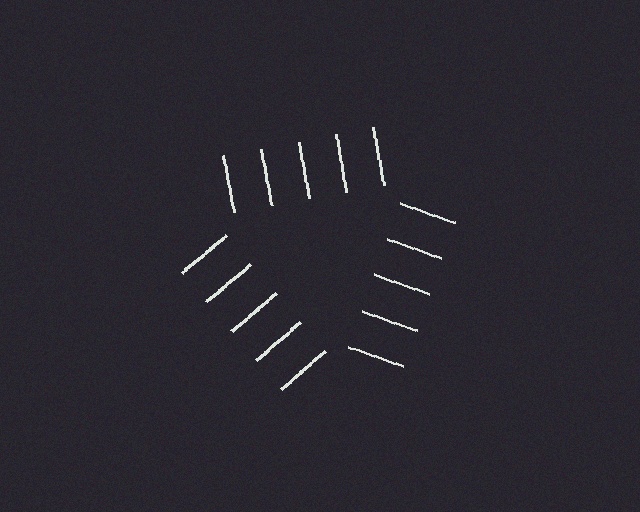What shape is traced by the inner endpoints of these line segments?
An illusory triangle — the line segments terminate on its edges but no continuous stroke is drawn.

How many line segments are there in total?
15 — 5 along each of the 3 edges.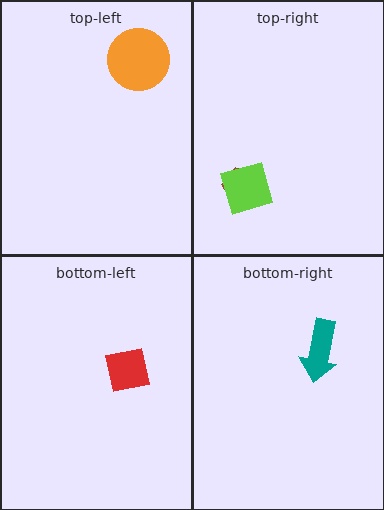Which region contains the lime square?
The top-right region.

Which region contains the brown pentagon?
The top-right region.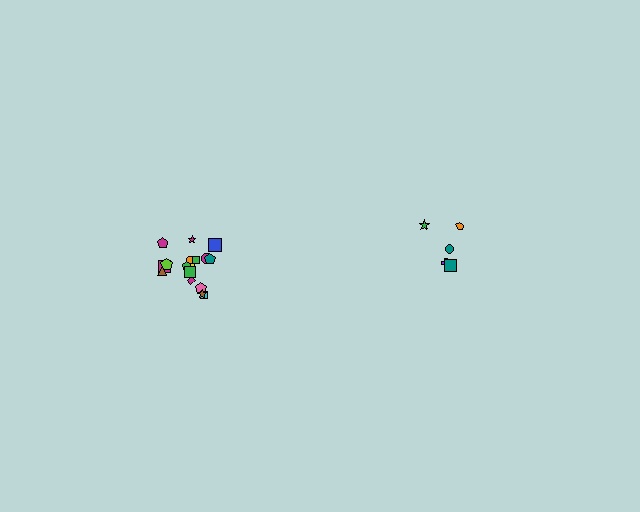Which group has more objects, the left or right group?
The left group.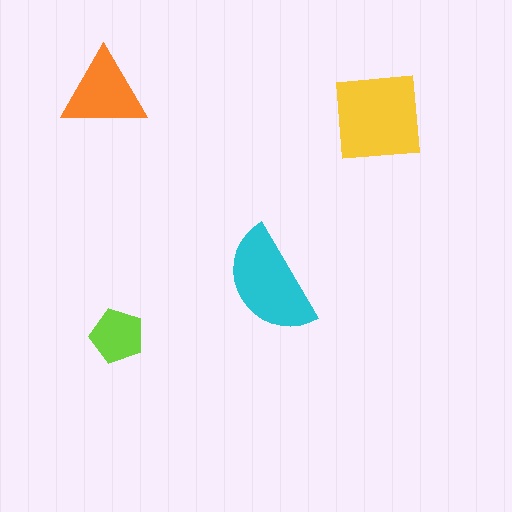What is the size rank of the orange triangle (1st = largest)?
3rd.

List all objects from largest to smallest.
The yellow square, the cyan semicircle, the orange triangle, the lime pentagon.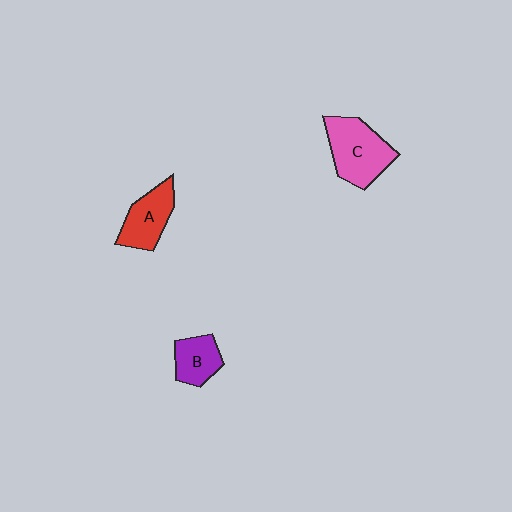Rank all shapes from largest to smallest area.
From largest to smallest: C (pink), A (red), B (purple).